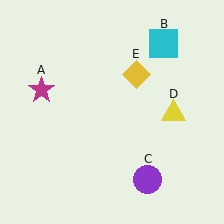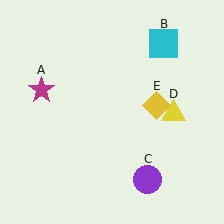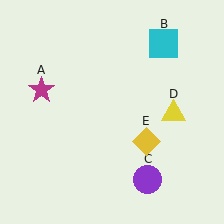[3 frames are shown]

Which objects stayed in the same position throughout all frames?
Magenta star (object A) and cyan square (object B) and purple circle (object C) and yellow triangle (object D) remained stationary.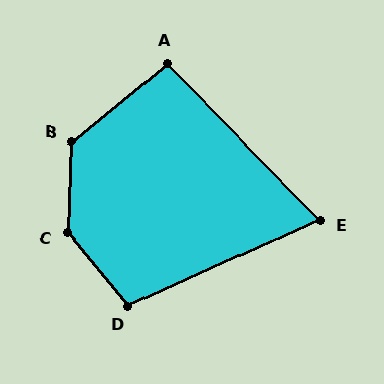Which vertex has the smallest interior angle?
E, at approximately 70 degrees.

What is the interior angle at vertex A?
Approximately 95 degrees (obtuse).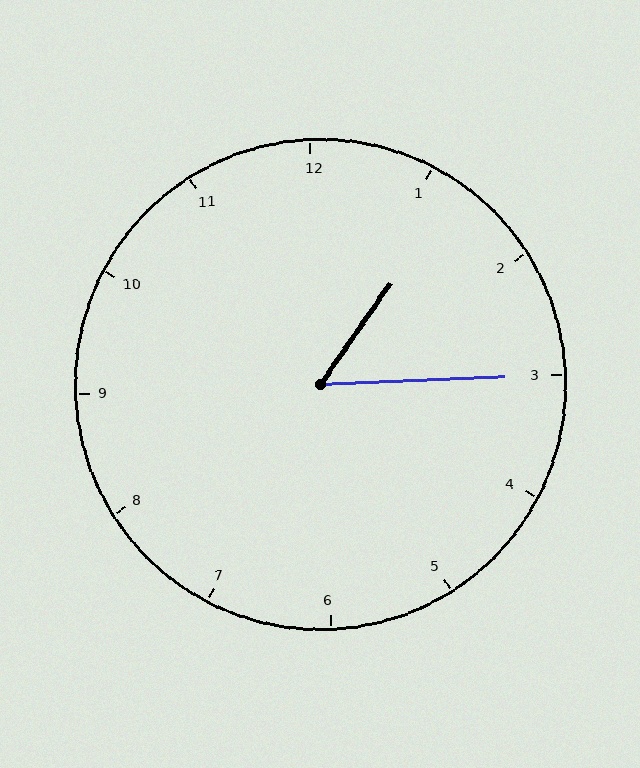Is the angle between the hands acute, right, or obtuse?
It is acute.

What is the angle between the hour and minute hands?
Approximately 52 degrees.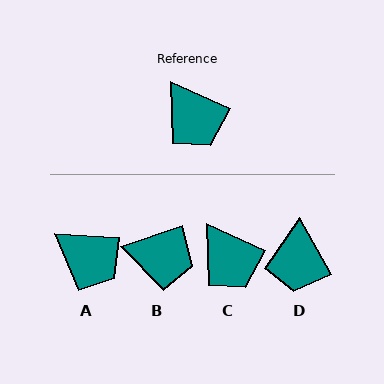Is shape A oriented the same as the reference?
No, it is off by about 21 degrees.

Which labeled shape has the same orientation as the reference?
C.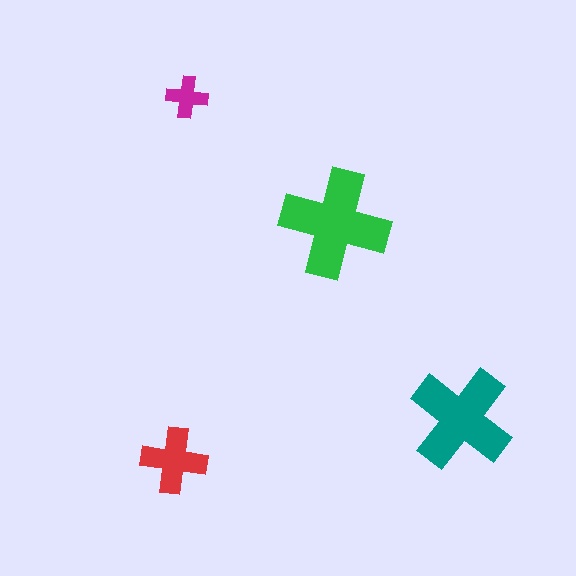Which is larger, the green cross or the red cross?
The green one.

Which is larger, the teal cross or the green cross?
The green one.